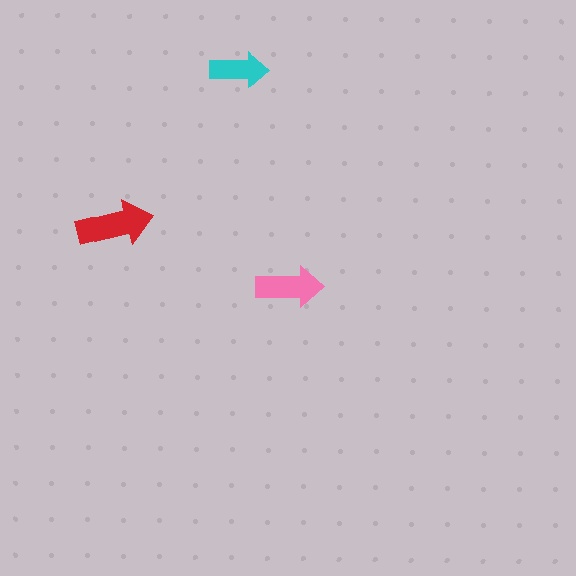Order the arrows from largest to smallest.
the red one, the pink one, the cyan one.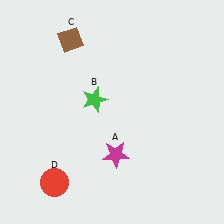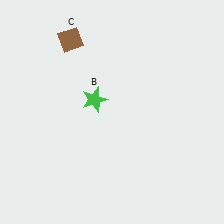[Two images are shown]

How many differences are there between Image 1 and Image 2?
There are 2 differences between the two images.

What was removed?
The magenta star (A), the red circle (D) were removed in Image 2.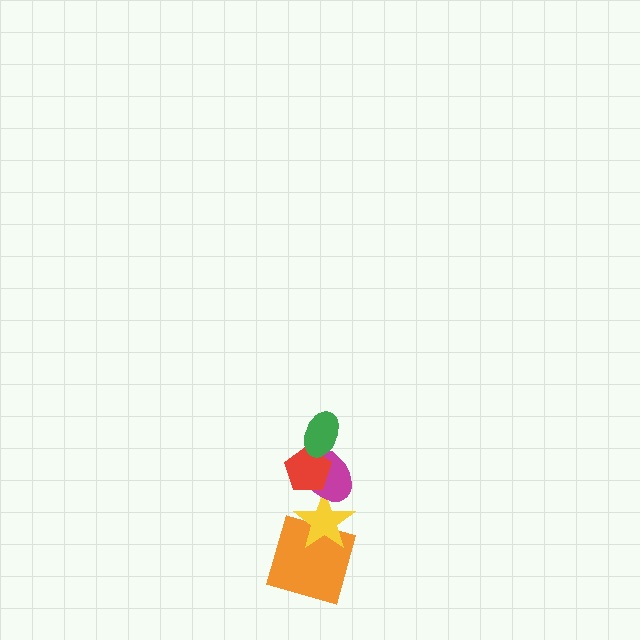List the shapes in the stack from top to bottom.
From top to bottom: the green ellipse, the red pentagon, the magenta ellipse, the yellow star, the orange square.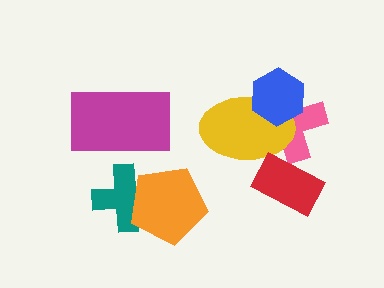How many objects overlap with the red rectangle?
2 objects overlap with the red rectangle.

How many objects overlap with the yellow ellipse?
3 objects overlap with the yellow ellipse.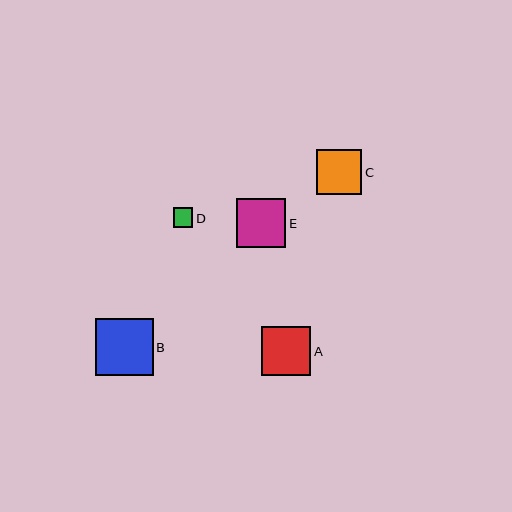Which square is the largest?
Square B is the largest with a size of approximately 57 pixels.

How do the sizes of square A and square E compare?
Square A and square E are approximately the same size.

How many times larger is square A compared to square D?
Square A is approximately 2.6 times the size of square D.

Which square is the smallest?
Square D is the smallest with a size of approximately 19 pixels.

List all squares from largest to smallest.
From largest to smallest: B, A, E, C, D.